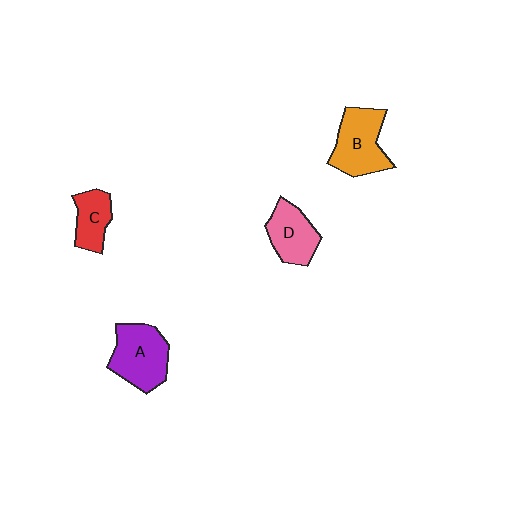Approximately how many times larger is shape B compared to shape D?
Approximately 1.3 times.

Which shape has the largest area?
Shape A (purple).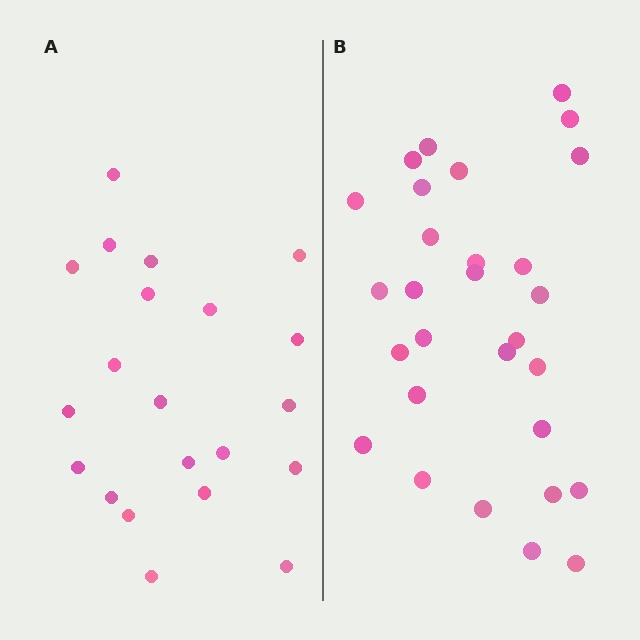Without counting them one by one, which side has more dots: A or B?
Region B (the right region) has more dots.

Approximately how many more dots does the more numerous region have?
Region B has roughly 8 or so more dots than region A.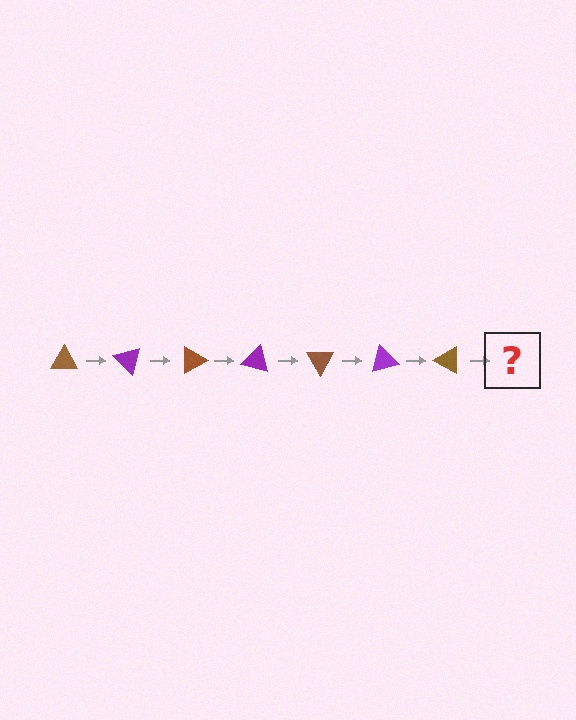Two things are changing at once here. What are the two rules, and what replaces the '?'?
The two rules are that it rotates 45 degrees each step and the color cycles through brown and purple. The '?' should be a purple triangle, rotated 315 degrees from the start.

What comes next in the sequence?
The next element should be a purple triangle, rotated 315 degrees from the start.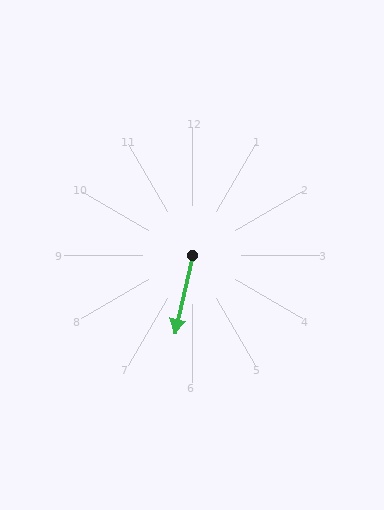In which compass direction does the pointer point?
South.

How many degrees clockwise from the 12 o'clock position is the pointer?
Approximately 192 degrees.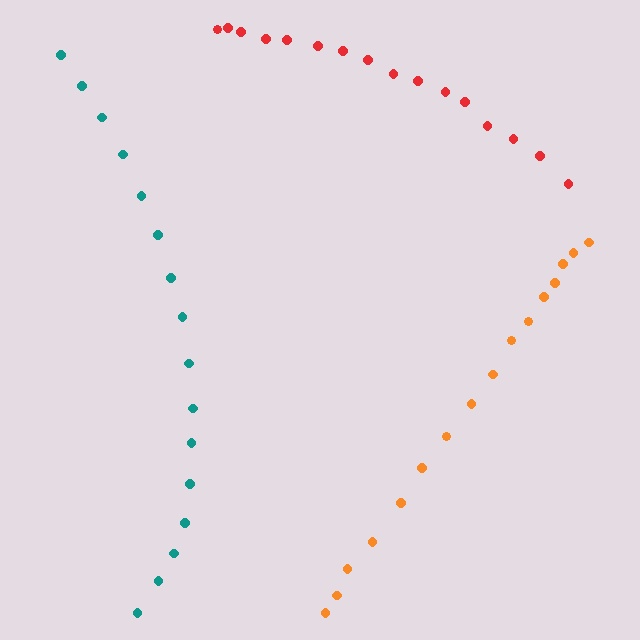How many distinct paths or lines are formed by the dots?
There are 3 distinct paths.